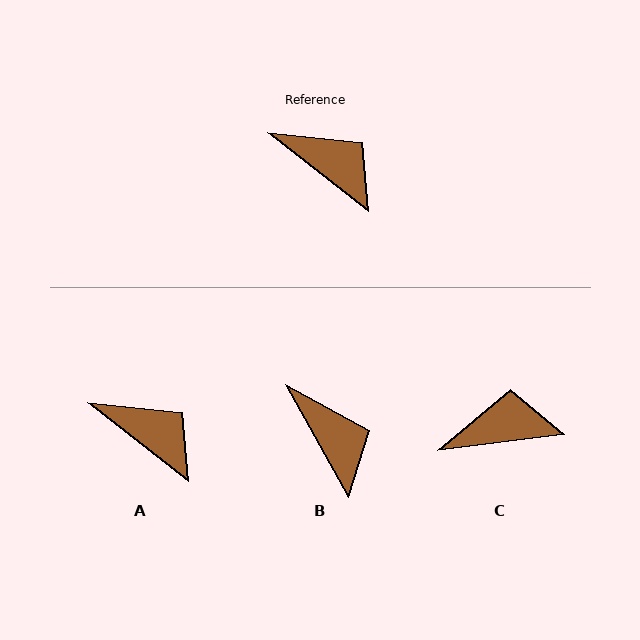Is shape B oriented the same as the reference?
No, it is off by about 22 degrees.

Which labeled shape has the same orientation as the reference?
A.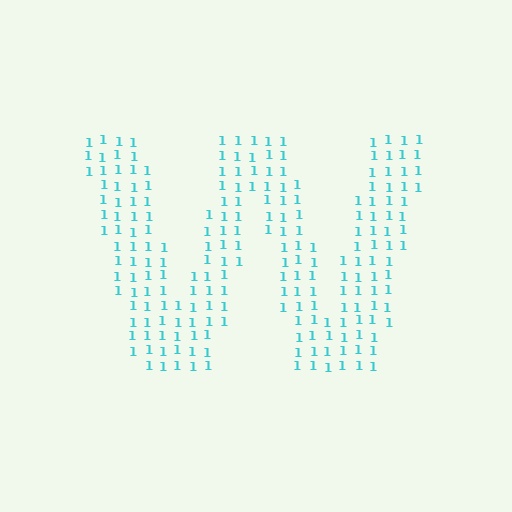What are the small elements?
The small elements are digit 1's.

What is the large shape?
The large shape is the letter W.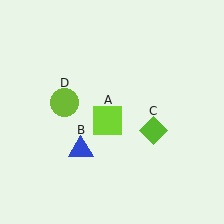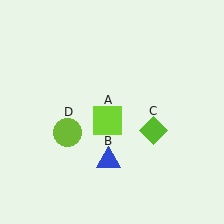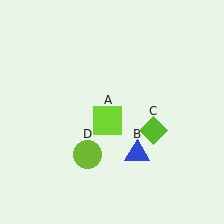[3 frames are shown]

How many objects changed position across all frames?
2 objects changed position: blue triangle (object B), lime circle (object D).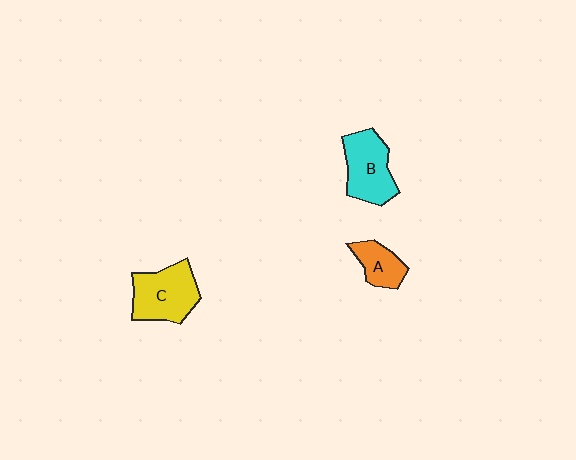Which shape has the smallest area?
Shape A (orange).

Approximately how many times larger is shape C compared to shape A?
Approximately 1.8 times.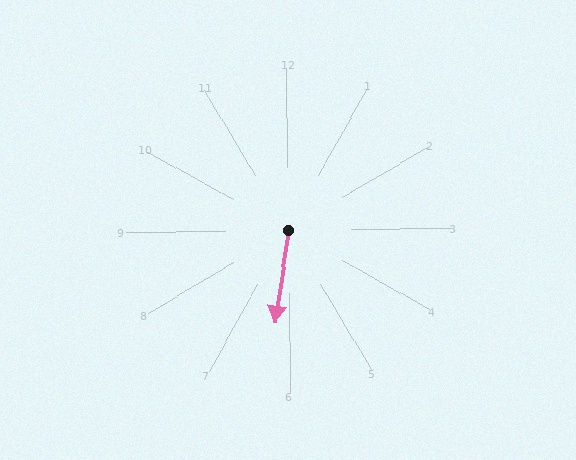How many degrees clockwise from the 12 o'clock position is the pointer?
Approximately 189 degrees.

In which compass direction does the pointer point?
South.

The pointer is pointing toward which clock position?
Roughly 6 o'clock.